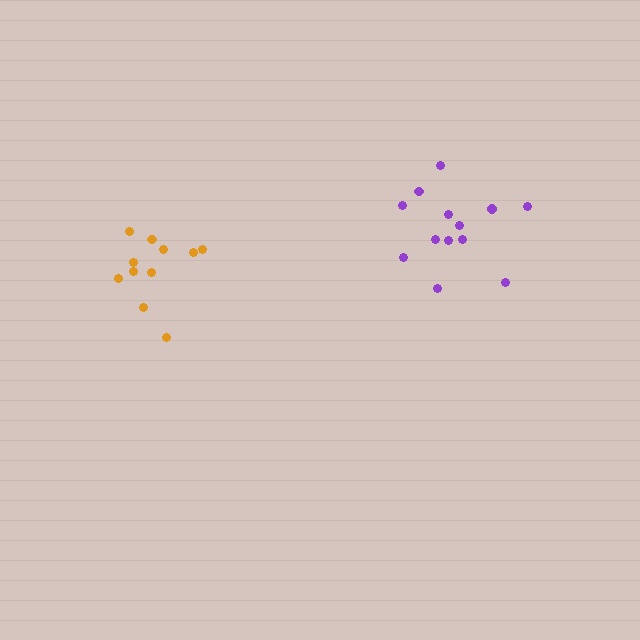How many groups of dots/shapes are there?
There are 2 groups.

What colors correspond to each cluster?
The clusters are colored: orange, purple.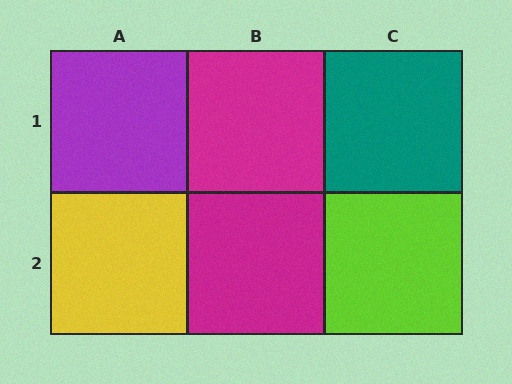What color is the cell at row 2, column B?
Magenta.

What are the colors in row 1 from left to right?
Purple, magenta, teal.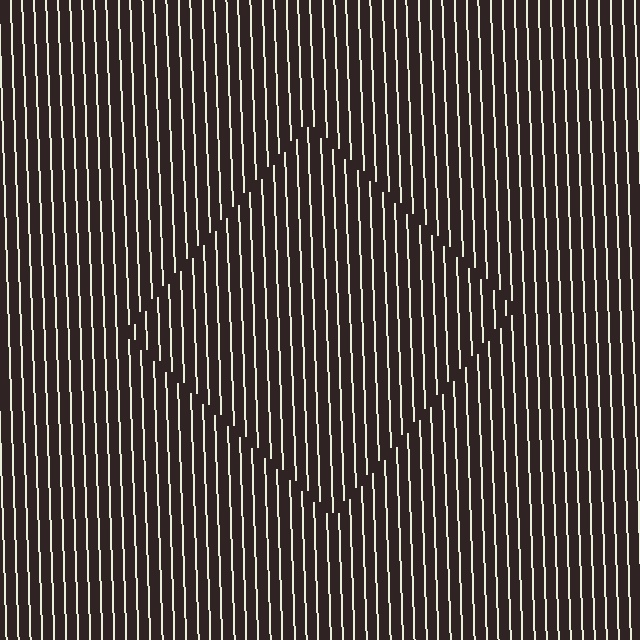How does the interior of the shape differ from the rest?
The interior of the shape contains the same grating, shifted by half a period — the contour is defined by the phase discontinuity where line-ends from the inner and outer gratings abut.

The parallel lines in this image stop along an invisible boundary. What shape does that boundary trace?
An illusory square. The interior of the shape contains the same grating, shifted by half a period — the contour is defined by the phase discontinuity where line-ends from the inner and outer gratings abut.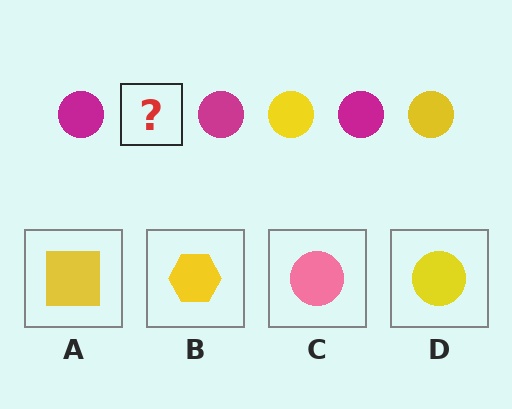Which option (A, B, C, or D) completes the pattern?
D.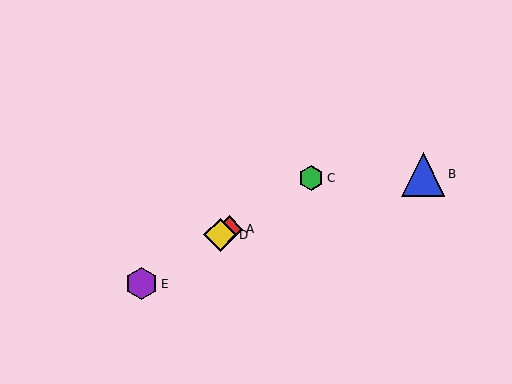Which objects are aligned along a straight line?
Objects A, C, D, E are aligned along a straight line.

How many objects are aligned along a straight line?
4 objects (A, C, D, E) are aligned along a straight line.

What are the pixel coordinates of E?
Object E is at (142, 284).